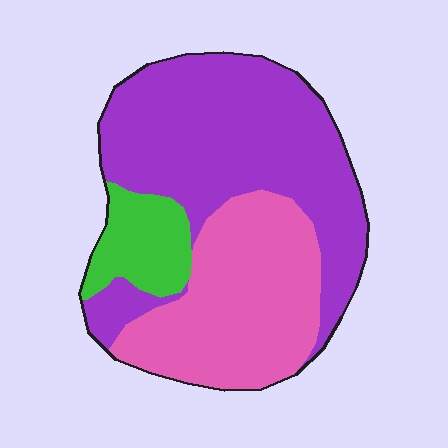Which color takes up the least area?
Green, at roughly 10%.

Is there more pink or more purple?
Purple.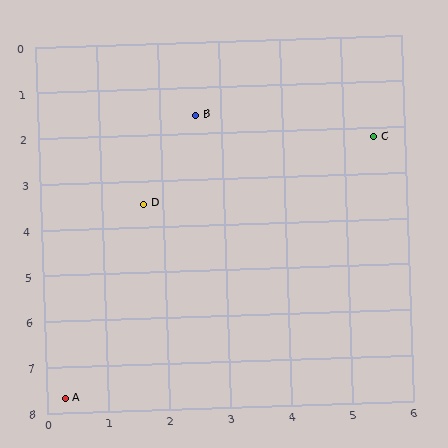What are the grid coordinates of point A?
Point A is at approximately (0.3, 7.7).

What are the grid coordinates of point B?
Point B is at approximately (2.6, 1.6).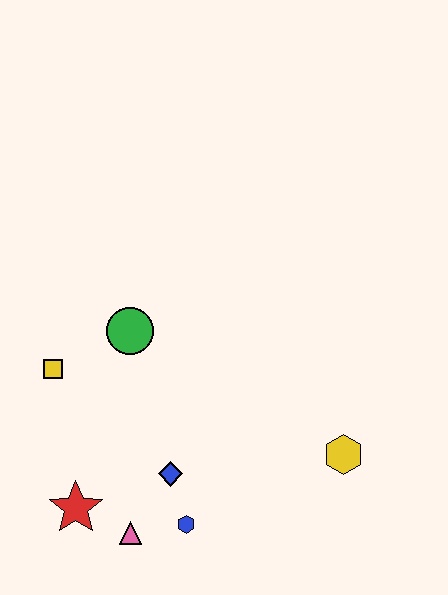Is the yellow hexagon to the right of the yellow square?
Yes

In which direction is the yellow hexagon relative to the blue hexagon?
The yellow hexagon is to the right of the blue hexagon.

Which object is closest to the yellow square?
The green circle is closest to the yellow square.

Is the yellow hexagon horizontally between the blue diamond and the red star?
No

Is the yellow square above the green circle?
No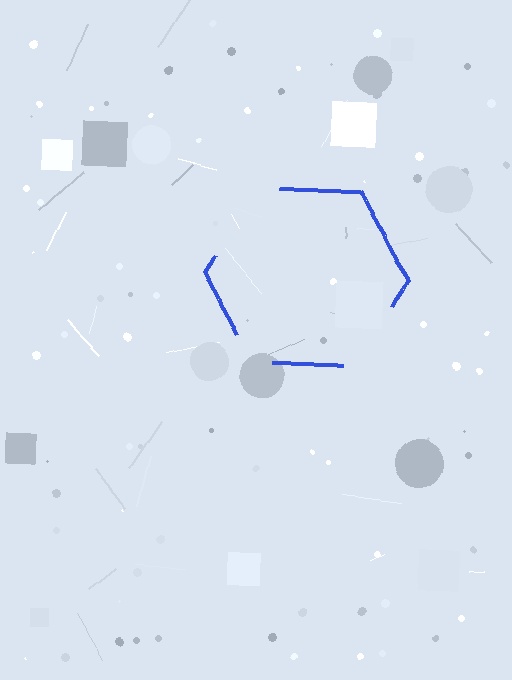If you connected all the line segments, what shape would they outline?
They would outline a hexagon.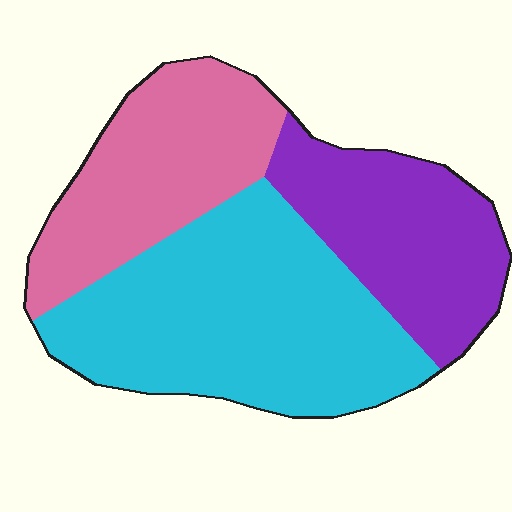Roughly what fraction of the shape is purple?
Purple takes up about one quarter (1/4) of the shape.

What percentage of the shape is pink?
Pink covers 28% of the shape.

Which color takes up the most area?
Cyan, at roughly 45%.